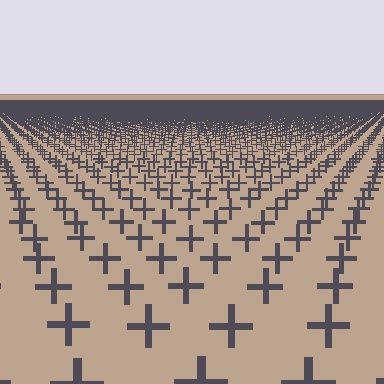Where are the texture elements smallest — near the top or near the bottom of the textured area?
Near the top.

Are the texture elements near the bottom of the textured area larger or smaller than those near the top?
Larger. Near the bottom, elements are closer to the viewer and appear at a bigger on-screen size.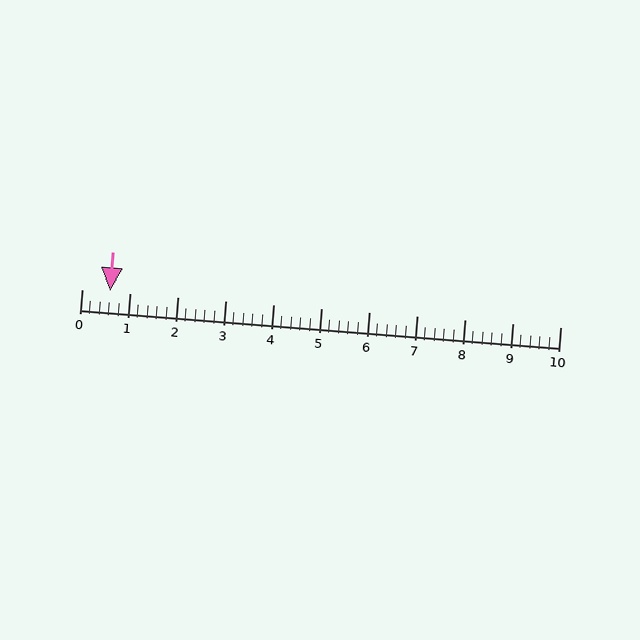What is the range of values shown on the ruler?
The ruler shows values from 0 to 10.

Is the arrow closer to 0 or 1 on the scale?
The arrow is closer to 1.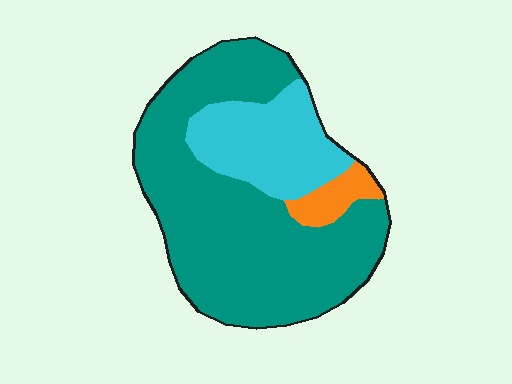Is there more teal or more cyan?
Teal.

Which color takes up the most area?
Teal, at roughly 70%.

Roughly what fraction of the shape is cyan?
Cyan covers around 25% of the shape.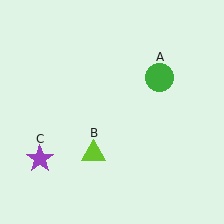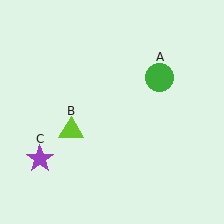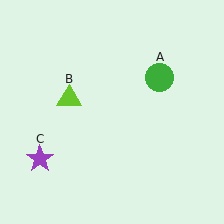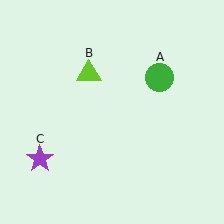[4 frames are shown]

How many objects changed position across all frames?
1 object changed position: lime triangle (object B).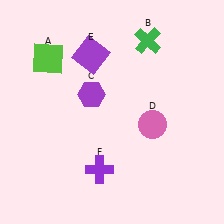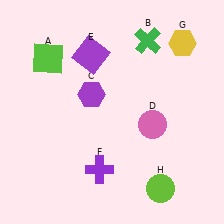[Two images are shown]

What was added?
A yellow hexagon (G), a lime circle (H) were added in Image 2.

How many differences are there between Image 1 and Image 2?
There are 2 differences between the two images.